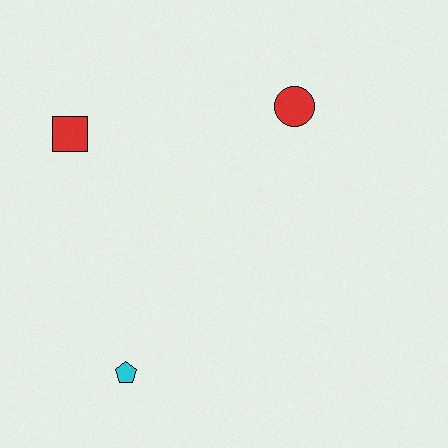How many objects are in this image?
There are 3 objects.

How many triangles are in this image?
There are no triangles.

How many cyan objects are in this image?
There is 1 cyan object.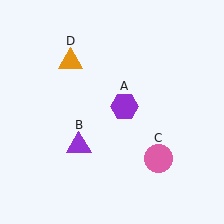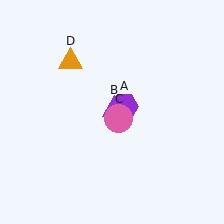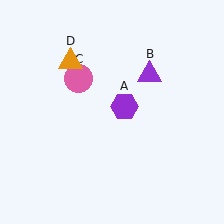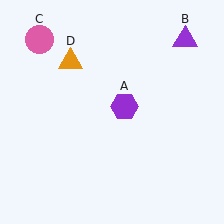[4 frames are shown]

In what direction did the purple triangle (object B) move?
The purple triangle (object B) moved up and to the right.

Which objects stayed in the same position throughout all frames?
Purple hexagon (object A) and orange triangle (object D) remained stationary.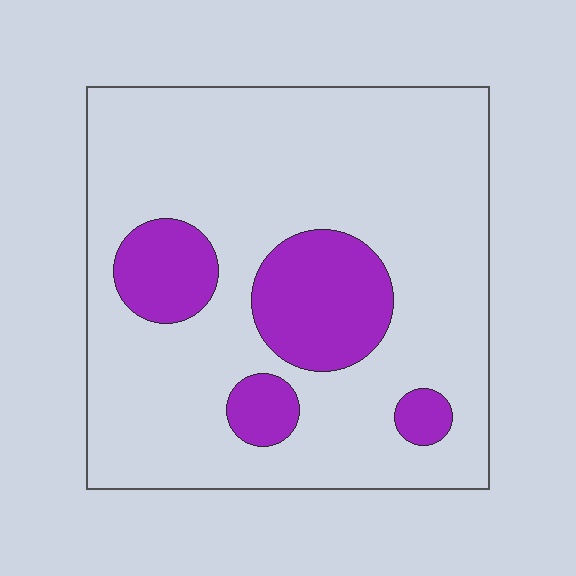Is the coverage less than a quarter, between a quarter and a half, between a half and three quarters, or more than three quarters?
Less than a quarter.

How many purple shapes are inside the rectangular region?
4.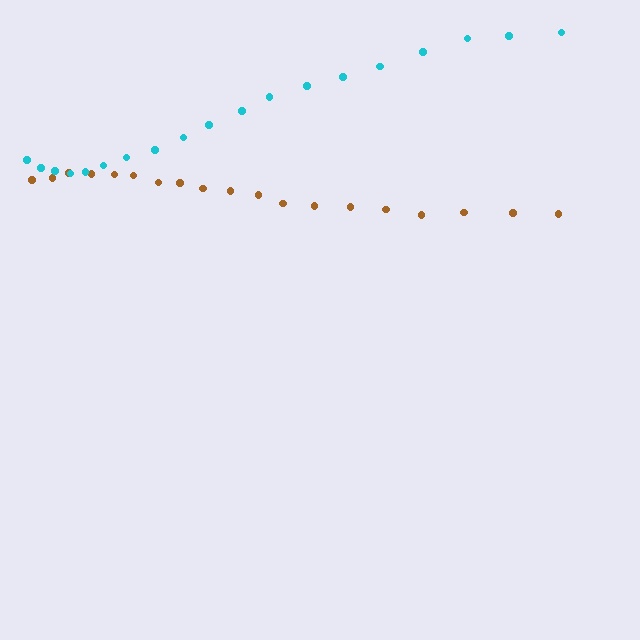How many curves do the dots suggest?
There are 2 distinct paths.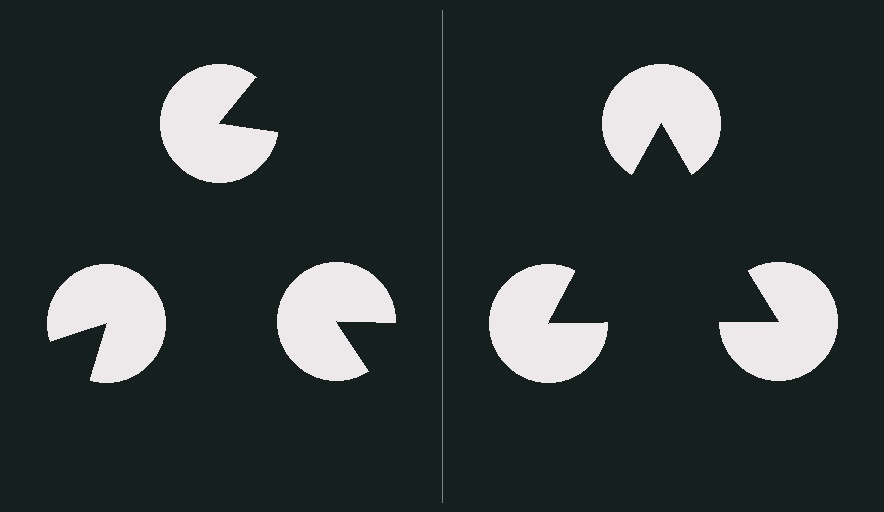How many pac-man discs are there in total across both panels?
6 — 3 on each side.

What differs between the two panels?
The pac-man discs are positioned identically on both sides; only the wedge orientations differ. On the right they align to a triangle; on the left they are misaligned.